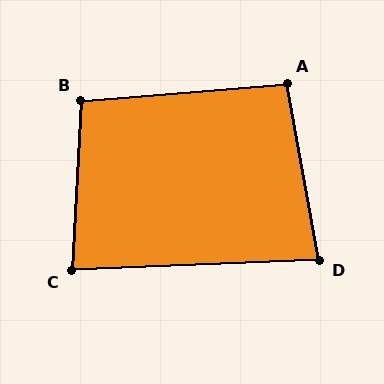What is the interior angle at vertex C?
Approximately 84 degrees (acute).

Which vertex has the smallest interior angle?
D, at approximately 82 degrees.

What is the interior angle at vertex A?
Approximately 96 degrees (obtuse).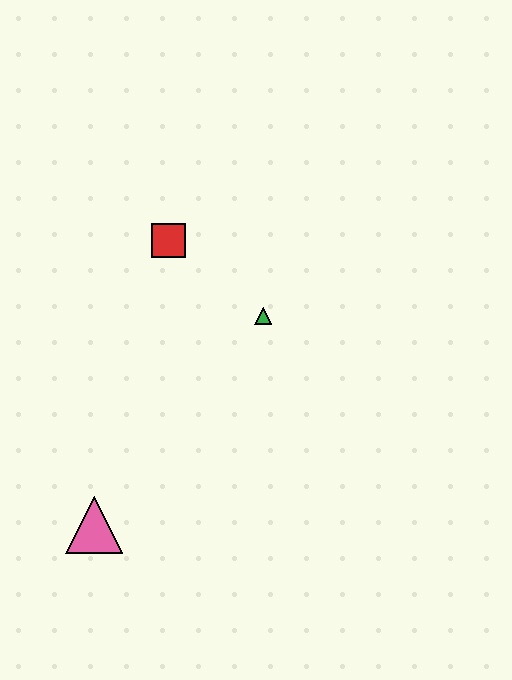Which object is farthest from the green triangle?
The pink triangle is farthest from the green triangle.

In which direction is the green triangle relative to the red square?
The green triangle is to the right of the red square.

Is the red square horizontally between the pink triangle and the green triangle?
Yes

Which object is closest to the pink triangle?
The green triangle is closest to the pink triangle.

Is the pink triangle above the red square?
No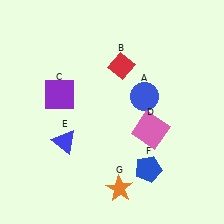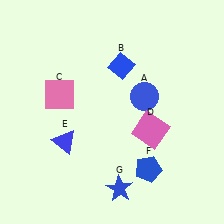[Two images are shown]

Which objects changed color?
B changed from red to blue. C changed from purple to pink. G changed from orange to blue.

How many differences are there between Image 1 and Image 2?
There are 3 differences between the two images.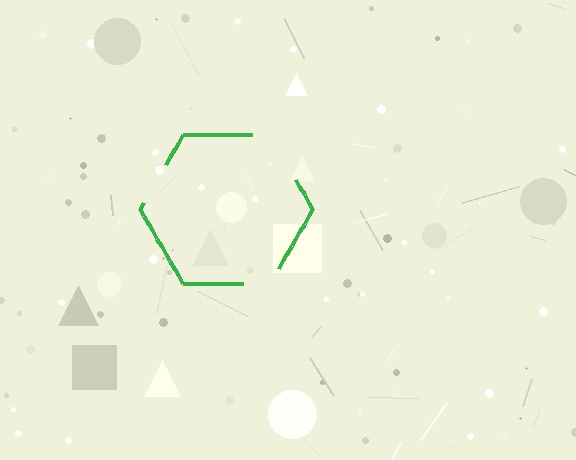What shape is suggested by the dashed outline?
The dashed outline suggests a hexagon.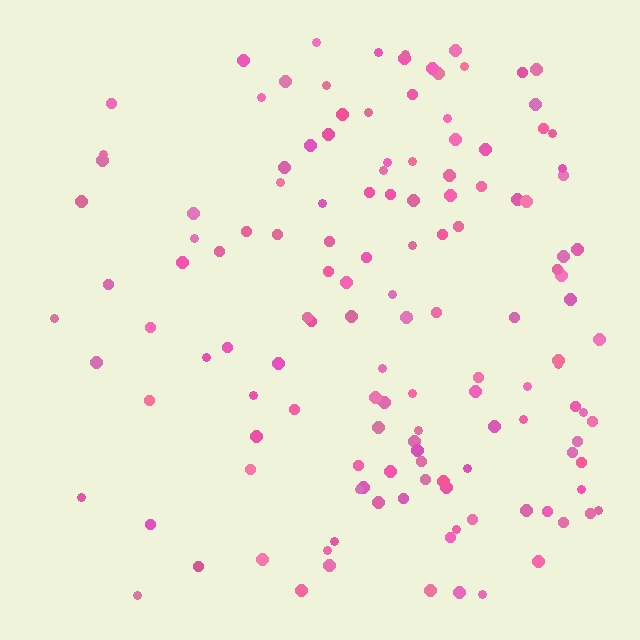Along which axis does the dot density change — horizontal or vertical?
Horizontal.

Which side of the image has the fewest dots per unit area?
The left.